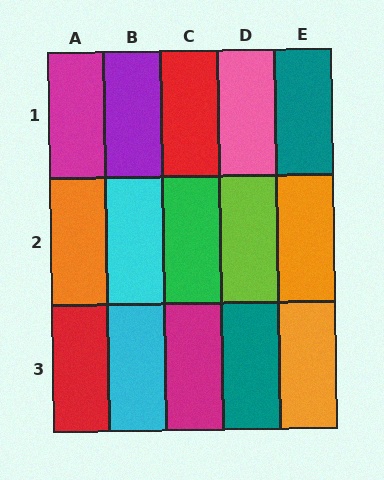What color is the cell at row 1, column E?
Teal.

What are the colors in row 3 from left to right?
Red, cyan, magenta, teal, orange.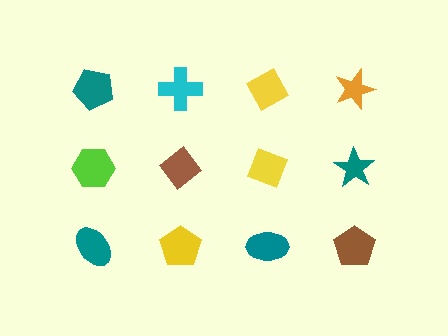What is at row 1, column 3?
A yellow diamond.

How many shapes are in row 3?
4 shapes.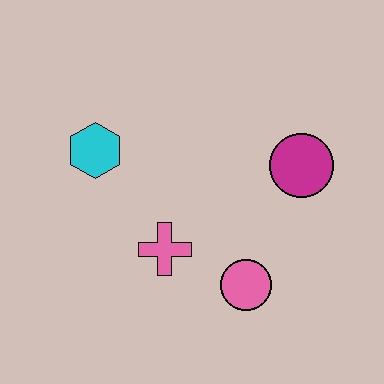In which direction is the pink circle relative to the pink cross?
The pink circle is to the right of the pink cross.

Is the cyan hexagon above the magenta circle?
Yes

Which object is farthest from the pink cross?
The magenta circle is farthest from the pink cross.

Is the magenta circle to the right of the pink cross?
Yes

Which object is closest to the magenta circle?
The pink circle is closest to the magenta circle.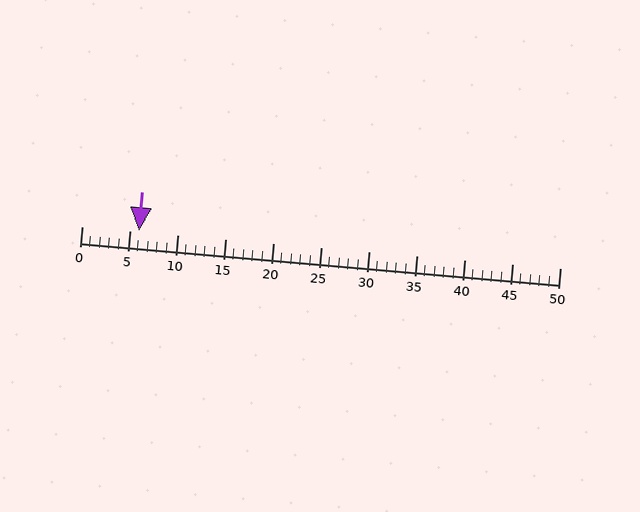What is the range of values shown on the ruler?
The ruler shows values from 0 to 50.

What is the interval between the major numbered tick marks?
The major tick marks are spaced 5 units apart.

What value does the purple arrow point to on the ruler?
The purple arrow points to approximately 6.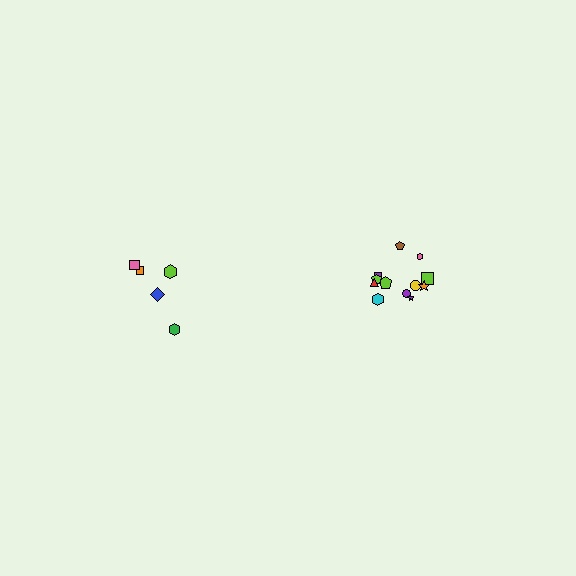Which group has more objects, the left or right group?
The right group.